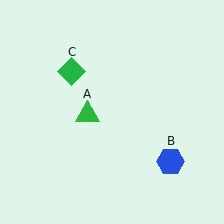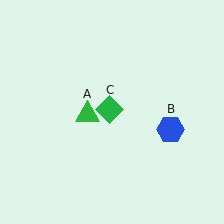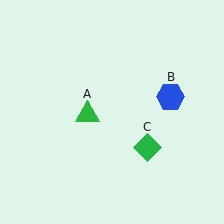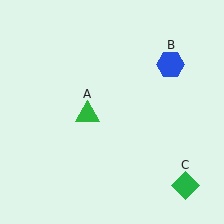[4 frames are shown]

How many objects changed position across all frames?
2 objects changed position: blue hexagon (object B), green diamond (object C).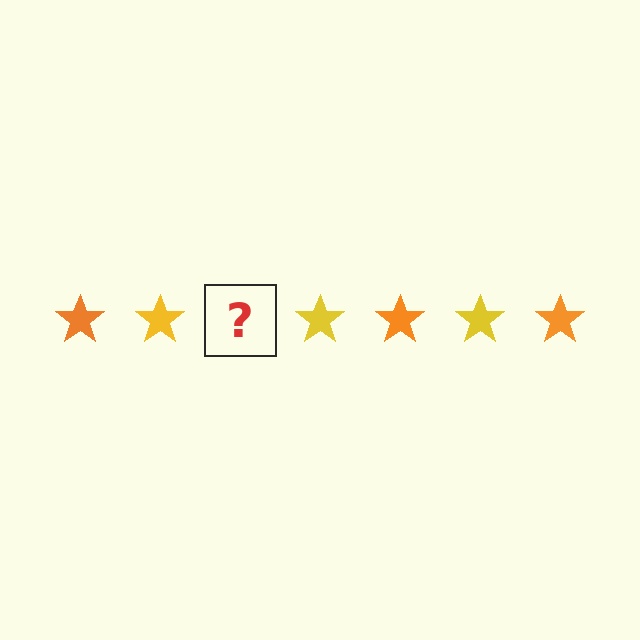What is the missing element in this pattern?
The missing element is an orange star.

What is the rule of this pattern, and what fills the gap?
The rule is that the pattern cycles through orange, yellow stars. The gap should be filled with an orange star.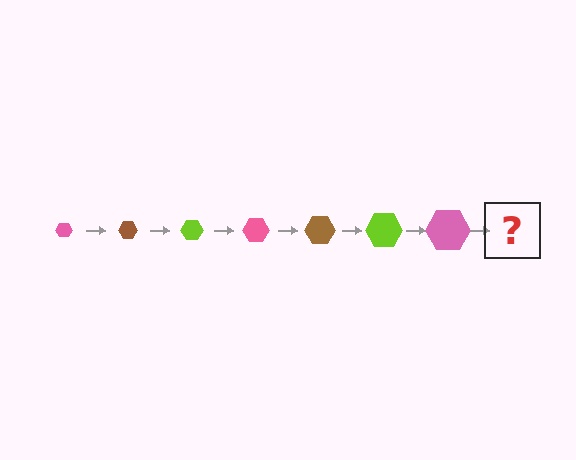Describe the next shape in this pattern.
It should be a brown hexagon, larger than the previous one.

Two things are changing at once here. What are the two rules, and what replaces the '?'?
The two rules are that the hexagon grows larger each step and the color cycles through pink, brown, and lime. The '?' should be a brown hexagon, larger than the previous one.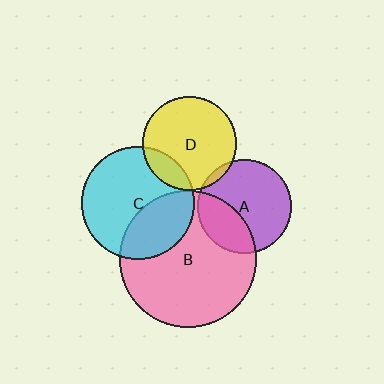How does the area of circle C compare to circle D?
Approximately 1.5 times.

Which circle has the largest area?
Circle B (pink).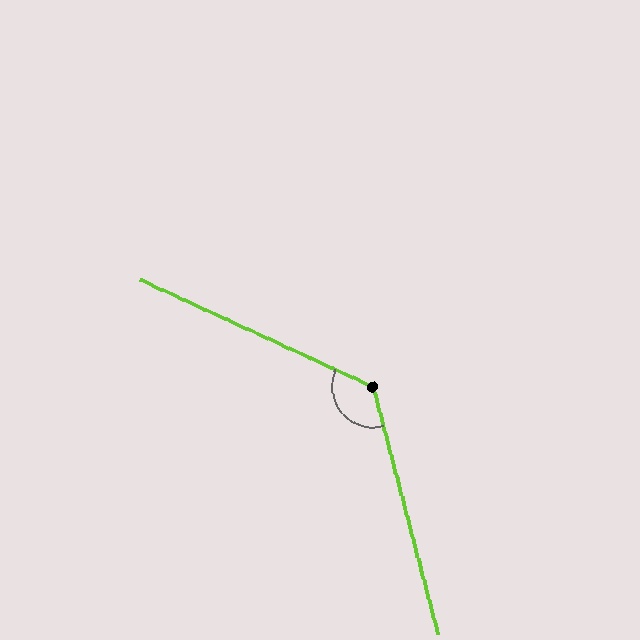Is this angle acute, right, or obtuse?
It is obtuse.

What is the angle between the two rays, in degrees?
Approximately 130 degrees.